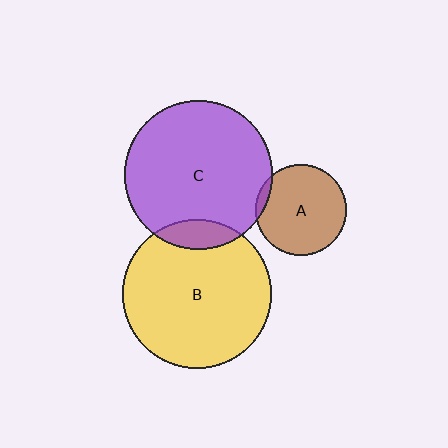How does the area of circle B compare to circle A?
Approximately 2.7 times.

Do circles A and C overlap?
Yes.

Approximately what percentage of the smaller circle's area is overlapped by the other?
Approximately 5%.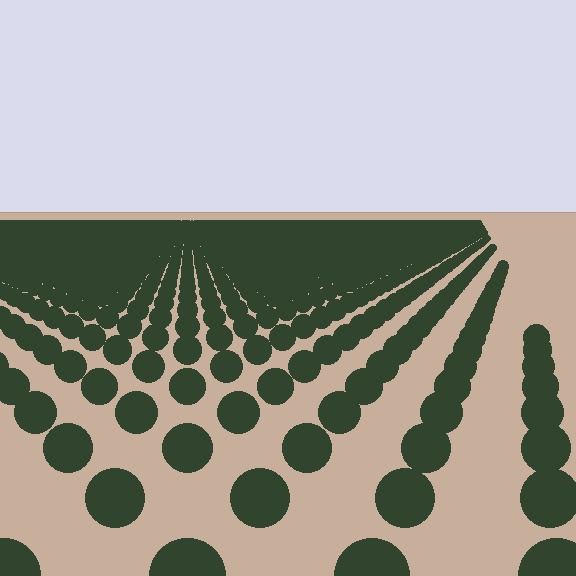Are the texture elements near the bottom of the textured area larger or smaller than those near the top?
Larger. Near the bottom, elements are closer to the viewer and appear at a bigger on-screen size.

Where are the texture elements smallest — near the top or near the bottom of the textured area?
Near the top.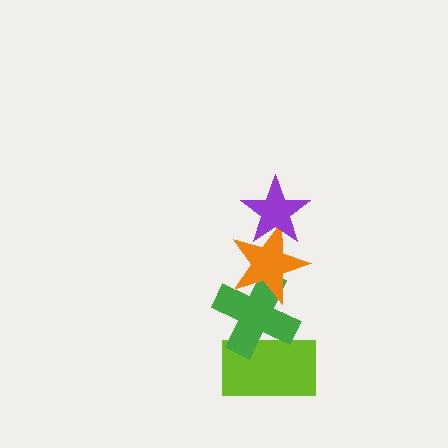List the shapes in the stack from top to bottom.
From top to bottom: the purple star, the orange star, the green cross, the lime rectangle.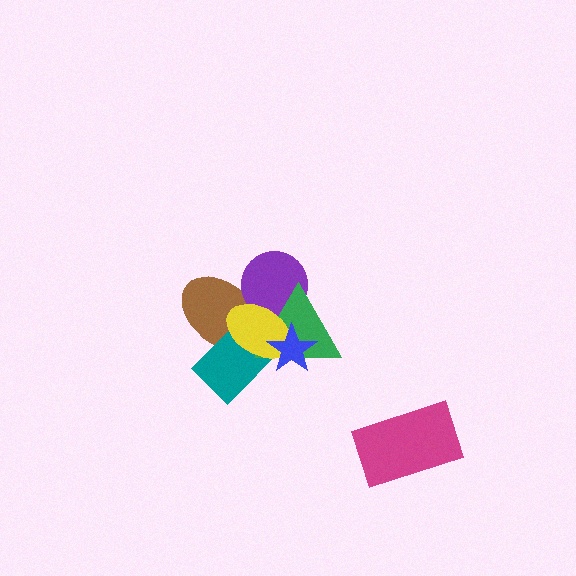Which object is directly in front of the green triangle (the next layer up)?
The yellow ellipse is directly in front of the green triangle.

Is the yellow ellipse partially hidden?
Yes, it is partially covered by another shape.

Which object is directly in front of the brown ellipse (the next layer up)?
The teal rectangle is directly in front of the brown ellipse.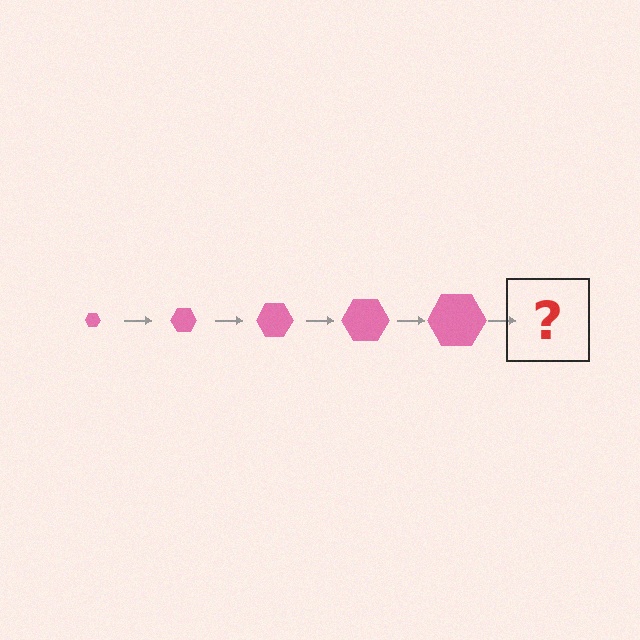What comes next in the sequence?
The next element should be a pink hexagon, larger than the previous one.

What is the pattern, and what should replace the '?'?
The pattern is that the hexagon gets progressively larger each step. The '?' should be a pink hexagon, larger than the previous one.